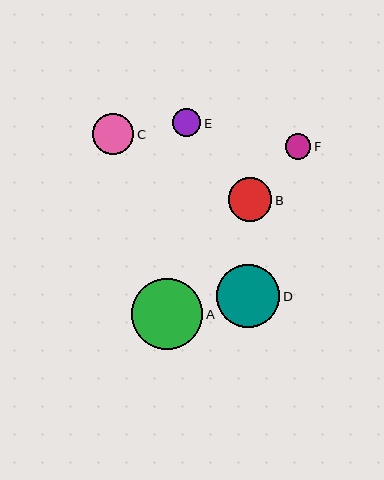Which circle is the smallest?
Circle F is the smallest with a size of approximately 25 pixels.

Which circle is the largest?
Circle A is the largest with a size of approximately 71 pixels.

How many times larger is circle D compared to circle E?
Circle D is approximately 2.2 times the size of circle E.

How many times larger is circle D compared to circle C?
Circle D is approximately 1.5 times the size of circle C.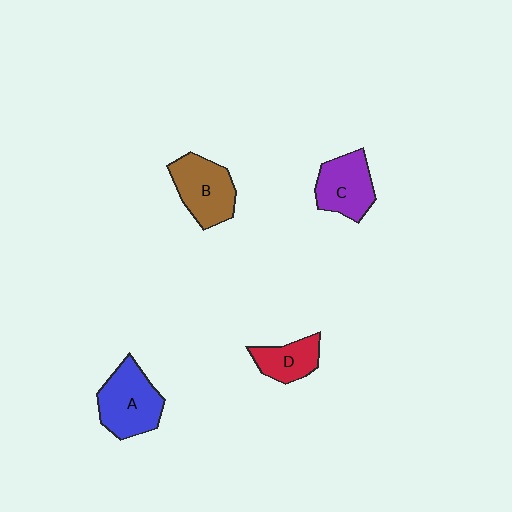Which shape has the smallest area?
Shape D (red).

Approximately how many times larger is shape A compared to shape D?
Approximately 1.6 times.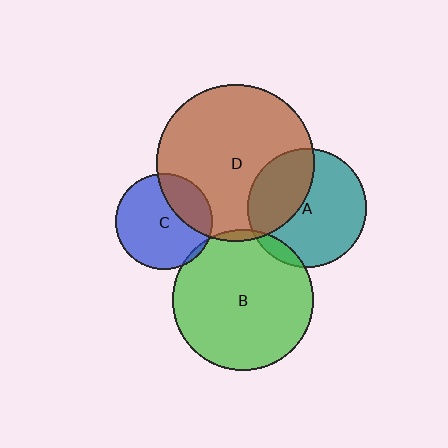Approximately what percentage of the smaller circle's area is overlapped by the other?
Approximately 5%.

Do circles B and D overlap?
Yes.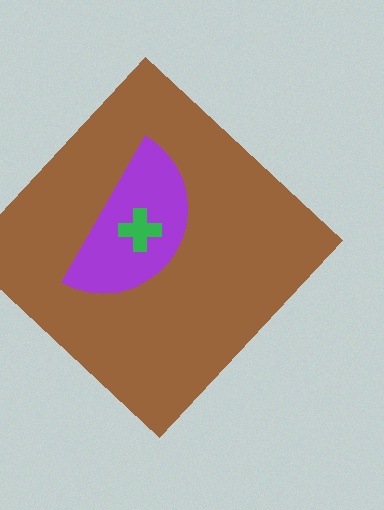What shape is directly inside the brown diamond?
The purple semicircle.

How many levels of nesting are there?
3.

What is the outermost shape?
The brown diamond.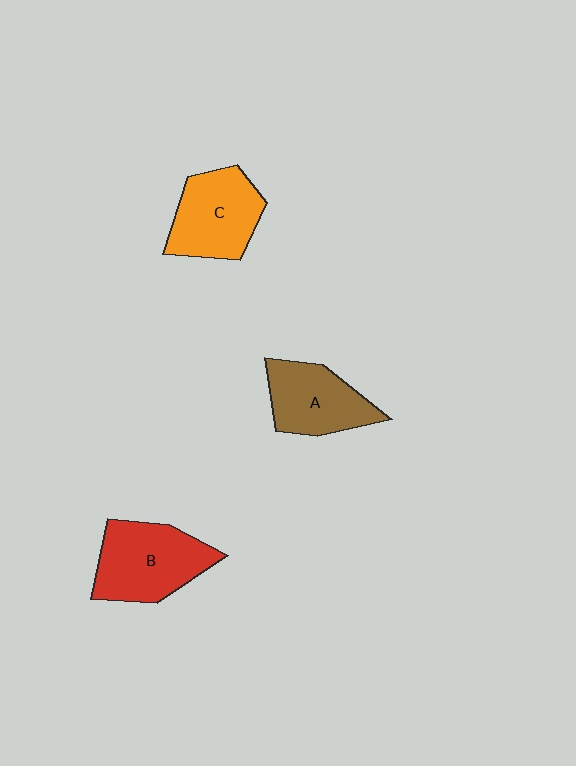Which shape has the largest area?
Shape B (red).